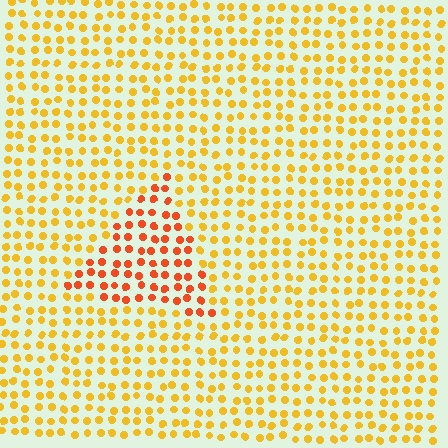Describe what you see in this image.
The image is filled with small yellow elements in a uniform arrangement. A triangle-shaped region is visible where the elements are tinted to a slightly different hue, forming a subtle color boundary.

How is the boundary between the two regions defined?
The boundary is defined purely by a slight shift in hue (about 33 degrees). Spacing, size, and orientation are identical on both sides.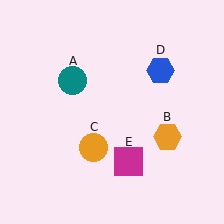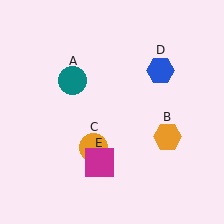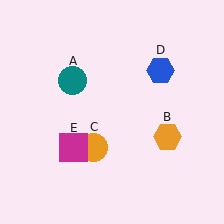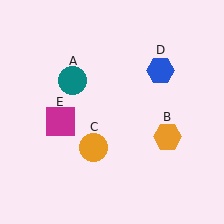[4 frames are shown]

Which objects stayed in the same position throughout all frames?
Teal circle (object A) and orange hexagon (object B) and orange circle (object C) and blue hexagon (object D) remained stationary.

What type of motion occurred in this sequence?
The magenta square (object E) rotated clockwise around the center of the scene.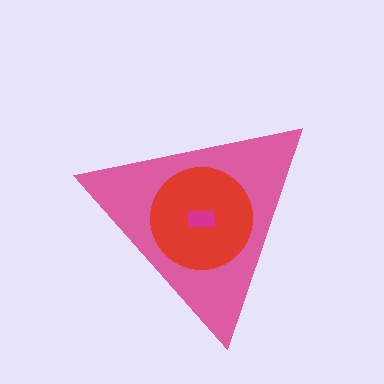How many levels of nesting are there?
3.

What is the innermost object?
The magenta rectangle.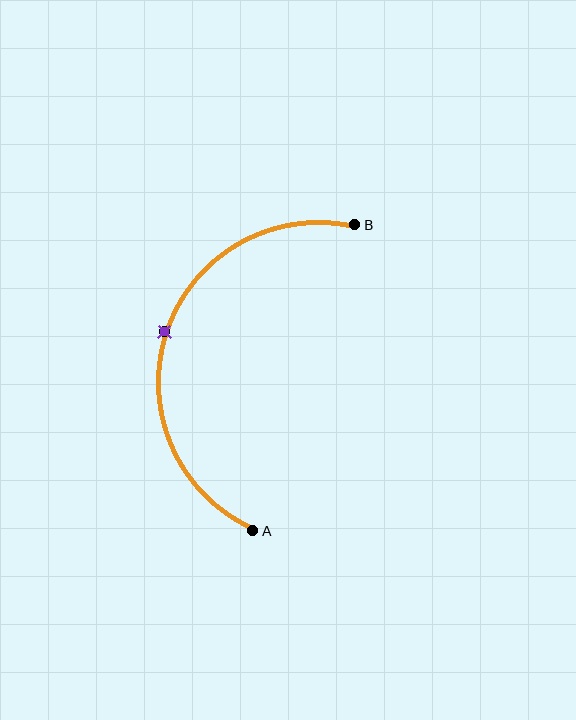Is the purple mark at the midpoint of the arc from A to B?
Yes. The purple mark lies on the arc at equal arc-length from both A and B — it is the arc midpoint.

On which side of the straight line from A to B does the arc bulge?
The arc bulges to the left of the straight line connecting A and B.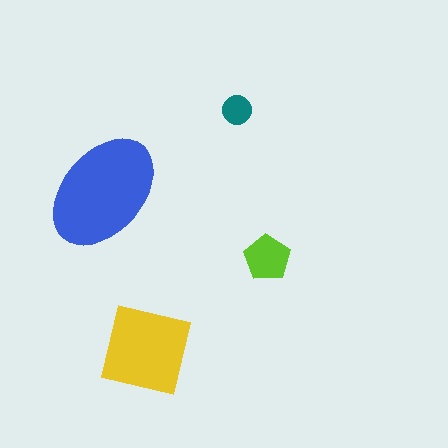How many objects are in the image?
There are 4 objects in the image.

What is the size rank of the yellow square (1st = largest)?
2nd.